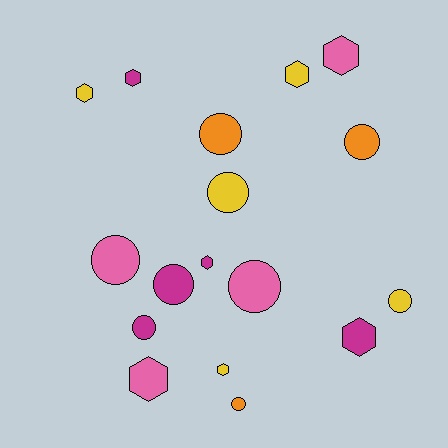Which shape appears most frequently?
Circle, with 9 objects.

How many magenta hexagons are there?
There are 3 magenta hexagons.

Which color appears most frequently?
Yellow, with 5 objects.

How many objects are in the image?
There are 17 objects.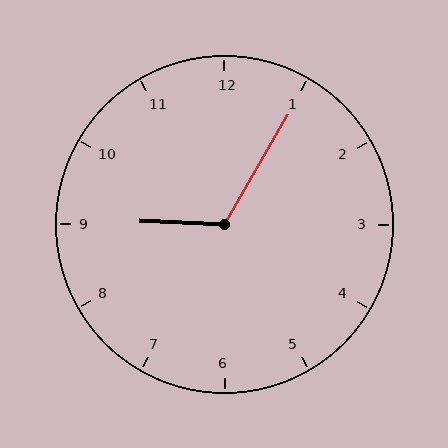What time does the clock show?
9:05.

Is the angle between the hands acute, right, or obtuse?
It is obtuse.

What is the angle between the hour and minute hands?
Approximately 118 degrees.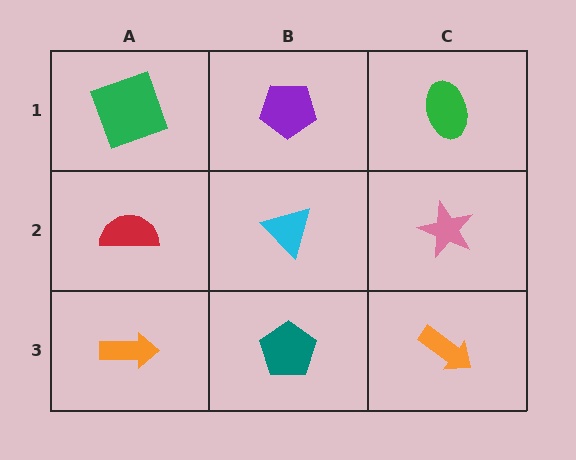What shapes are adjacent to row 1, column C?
A pink star (row 2, column C), a purple pentagon (row 1, column B).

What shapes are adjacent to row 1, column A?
A red semicircle (row 2, column A), a purple pentagon (row 1, column B).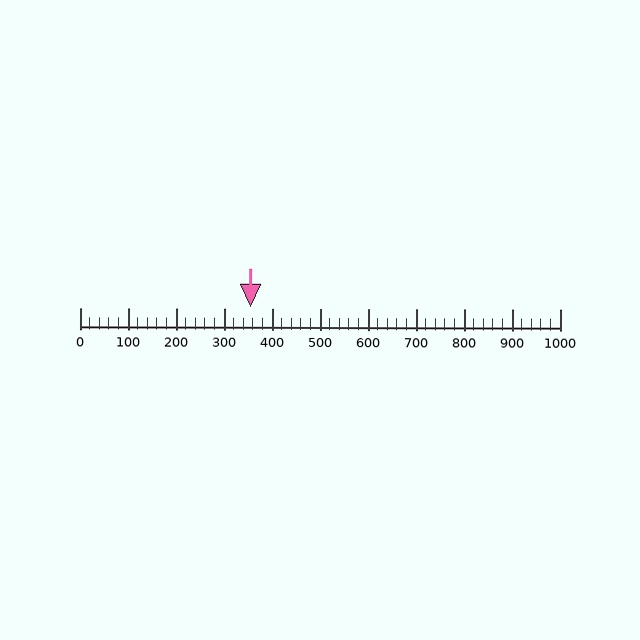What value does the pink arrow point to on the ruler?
The pink arrow points to approximately 355.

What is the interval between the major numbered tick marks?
The major tick marks are spaced 100 units apart.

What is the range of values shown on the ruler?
The ruler shows values from 0 to 1000.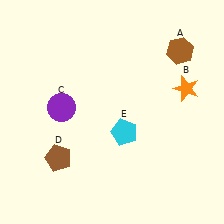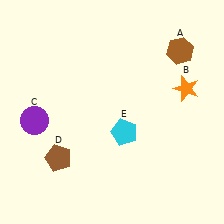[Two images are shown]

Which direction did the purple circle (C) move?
The purple circle (C) moved left.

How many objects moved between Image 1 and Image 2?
1 object moved between the two images.